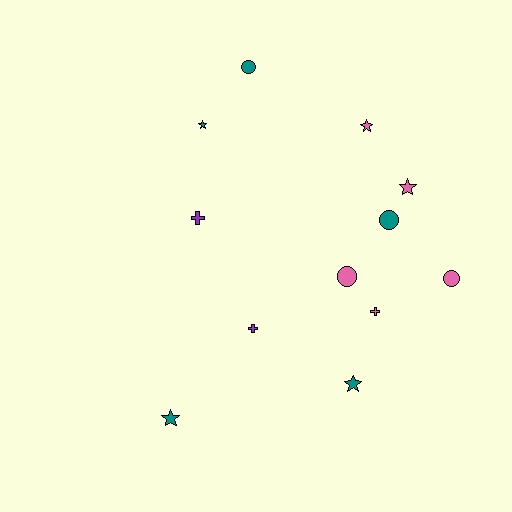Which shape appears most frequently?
Star, with 5 objects.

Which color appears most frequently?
Teal, with 5 objects.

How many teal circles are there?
There are 2 teal circles.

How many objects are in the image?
There are 12 objects.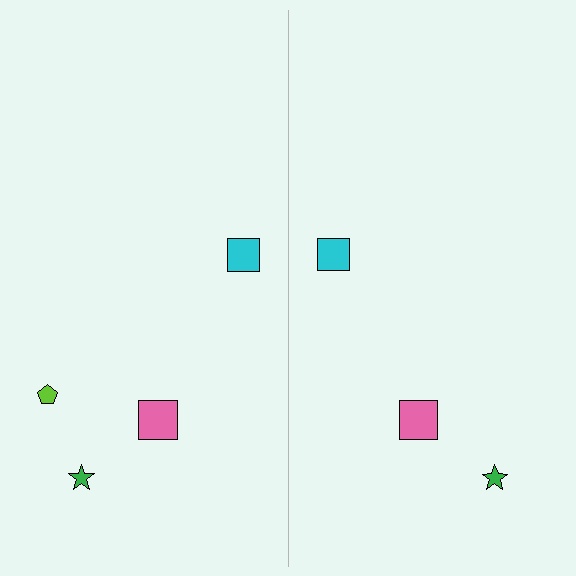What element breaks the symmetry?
A lime pentagon is missing from the right side.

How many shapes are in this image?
There are 7 shapes in this image.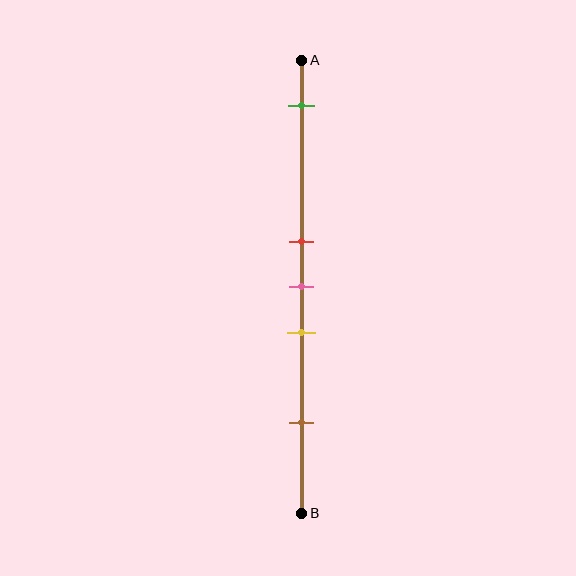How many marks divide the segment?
There are 5 marks dividing the segment.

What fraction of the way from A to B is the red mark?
The red mark is approximately 40% (0.4) of the way from A to B.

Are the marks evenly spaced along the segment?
No, the marks are not evenly spaced.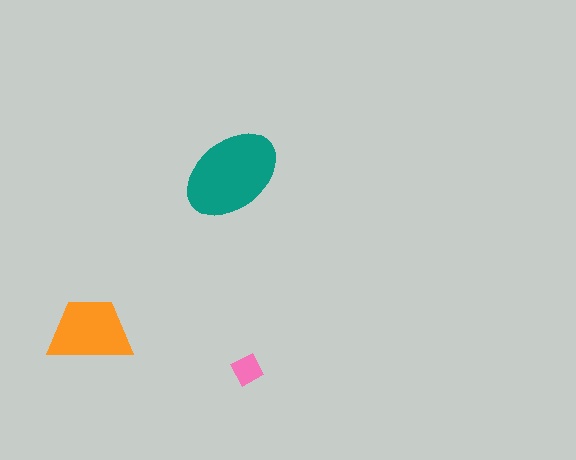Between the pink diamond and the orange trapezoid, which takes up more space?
The orange trapezoid.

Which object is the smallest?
The pink diamond.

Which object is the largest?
The teal ellipse.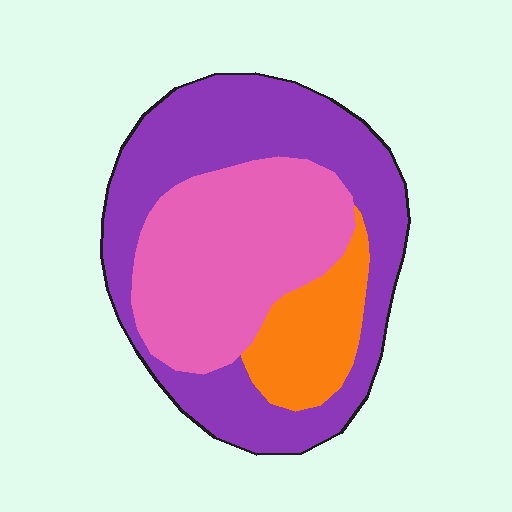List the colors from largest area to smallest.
From largest to smallest: purple, pink, orange.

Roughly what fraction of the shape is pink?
Pink takes up between a third and a half of the shape.